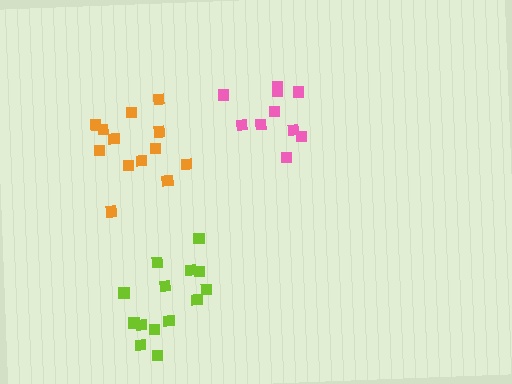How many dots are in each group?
Group 1: 14 dots, Group 2: 10 dots, Group 3: 13 dots (37 total).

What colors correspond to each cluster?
The clusters are colored: lime, pink, orange.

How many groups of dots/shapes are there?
There are 3 groups.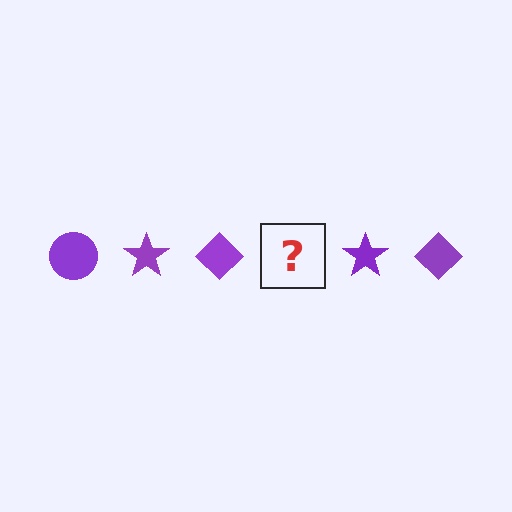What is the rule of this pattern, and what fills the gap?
The rule is that the pattern cycles through circle, star, diamond shapes in purple. The gap should be filled with a purple circle.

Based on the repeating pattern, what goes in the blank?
The blank should be a purple circle.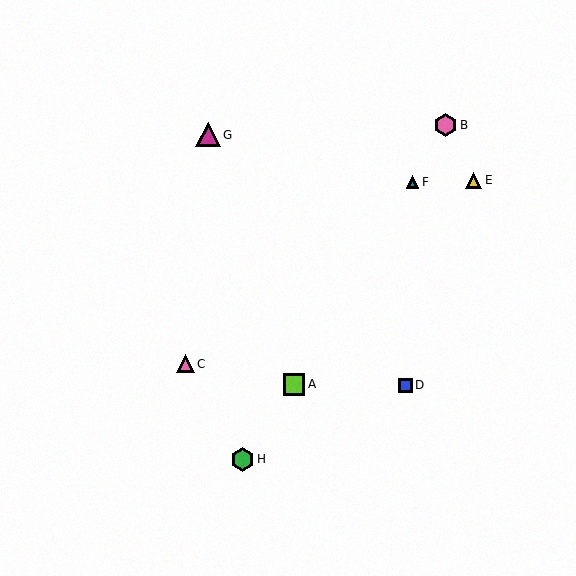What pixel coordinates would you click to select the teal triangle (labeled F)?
Click at (412, 182) to select the teal triangle F.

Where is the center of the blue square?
The center of the blue square is at (405, 385).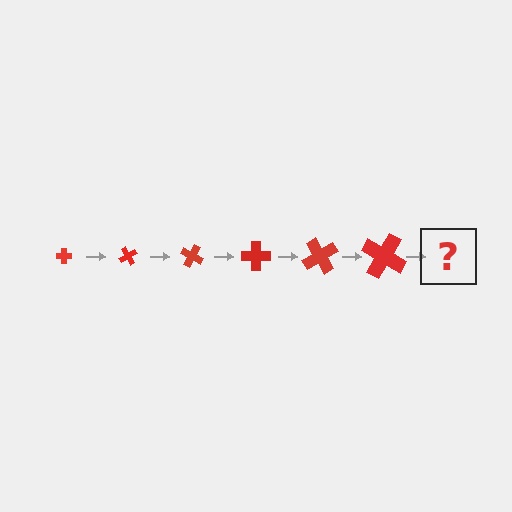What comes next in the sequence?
The next element should be a cross, larger than the previous one and rotated 360 degrees from the start.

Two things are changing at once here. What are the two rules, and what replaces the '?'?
The two rules are that the cross grows larger each step and it rotates 60 degrees each step. The '?' should be a cross, larger than the previous one and rotated 360 degrees from the start.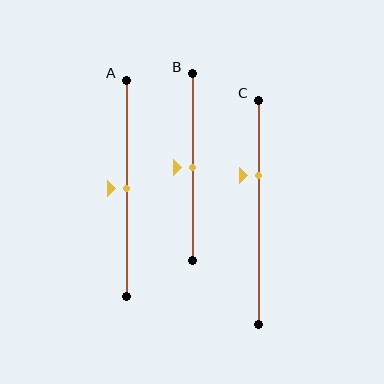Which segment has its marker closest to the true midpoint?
Segment A has its marker closest to the true midpoint.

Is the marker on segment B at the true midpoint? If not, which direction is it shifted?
Yes, the marker on segment B is at the true midpoint.